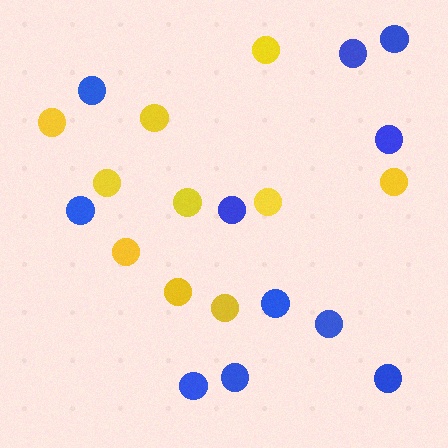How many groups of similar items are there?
There are 2 groups: one group of yellow circles (10) and one group of blue circles (11).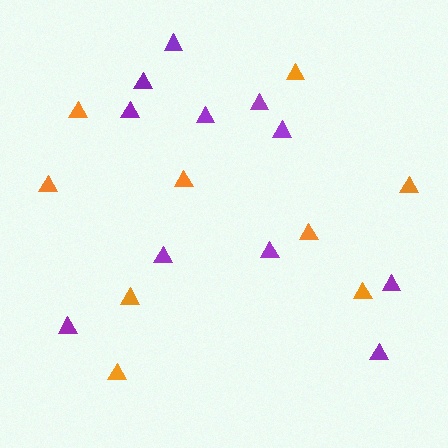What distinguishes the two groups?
There are 2 groups: one group of purple triangles (11) and one group of orange triangles (9).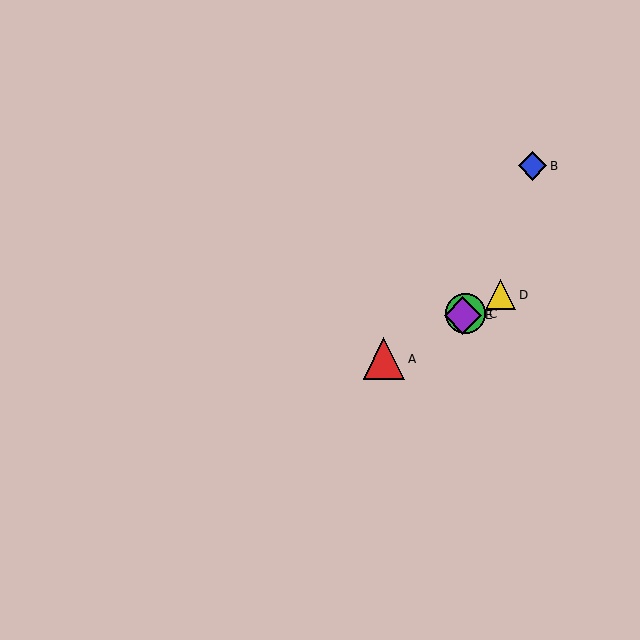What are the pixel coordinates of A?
Object A is at (384, 359).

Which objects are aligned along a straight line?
Objects A, C, D, E are aligned along a straight line.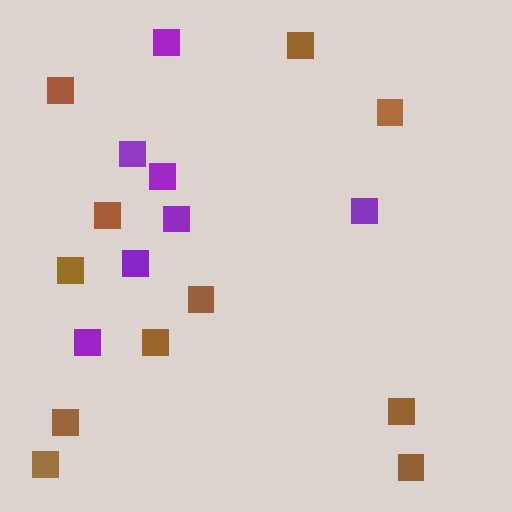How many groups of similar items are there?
There are 2 groups: one group of brown squares (11) and one group of purple squares (7).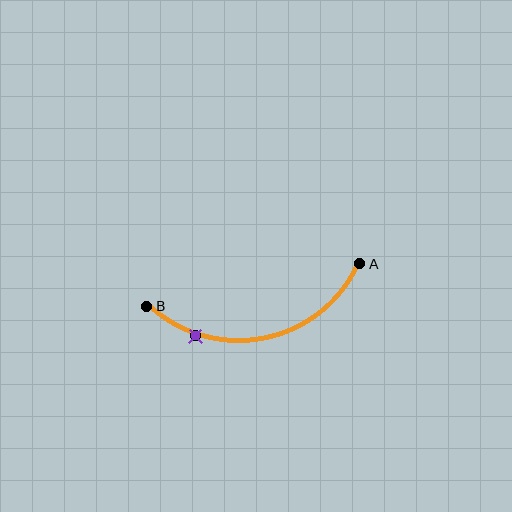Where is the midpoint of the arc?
The arc midpoint is the point on the curve farthest from the straight line joining A and B. It sits below that line.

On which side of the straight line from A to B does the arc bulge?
The arc bulges below the straight line connecting A and B.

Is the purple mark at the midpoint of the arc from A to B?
No. The purple mark lies on the arc but is closer to endpoint B. The arc midpoint would be at the point on the curve equidistant along the arc from both A and B.